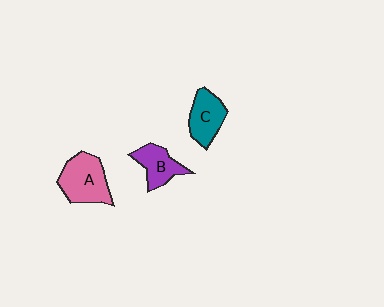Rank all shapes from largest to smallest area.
From largest to smallest: A (pink), C (teal), B (purple).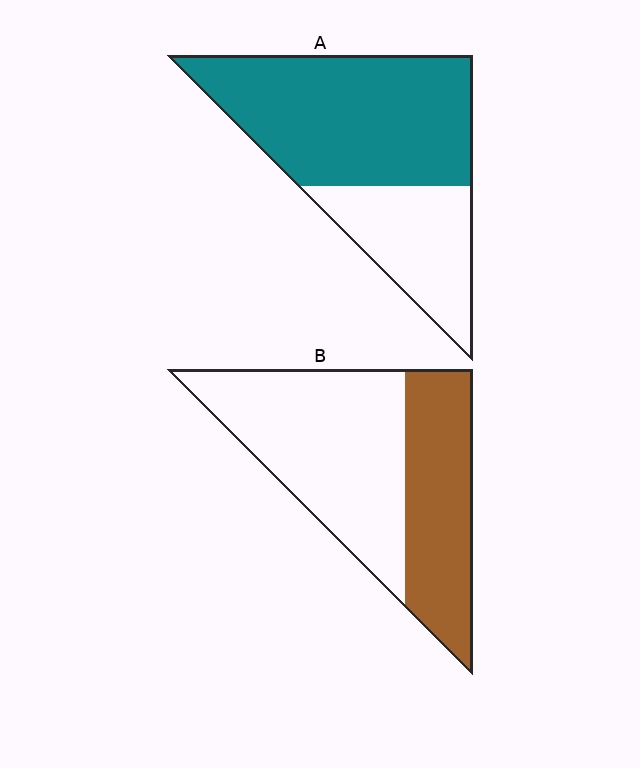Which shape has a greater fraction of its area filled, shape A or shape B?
Shape A.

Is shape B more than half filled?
No.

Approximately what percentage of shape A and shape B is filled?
A is approximately 65% and B is approximately 40%.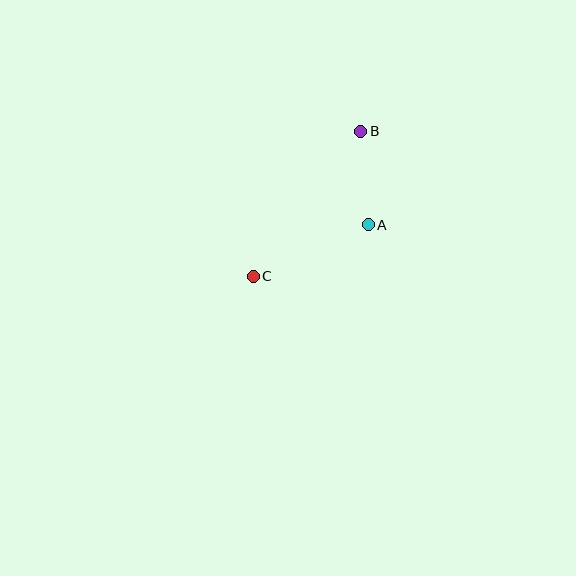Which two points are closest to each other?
Points A and B are closest to each other.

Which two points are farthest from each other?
Points B and C are farthest from each other.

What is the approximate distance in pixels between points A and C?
The distance between A and C is approximately 126 pixels.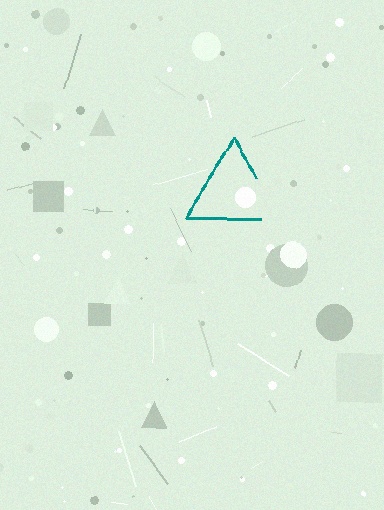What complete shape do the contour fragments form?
The contour fragments form a triangle.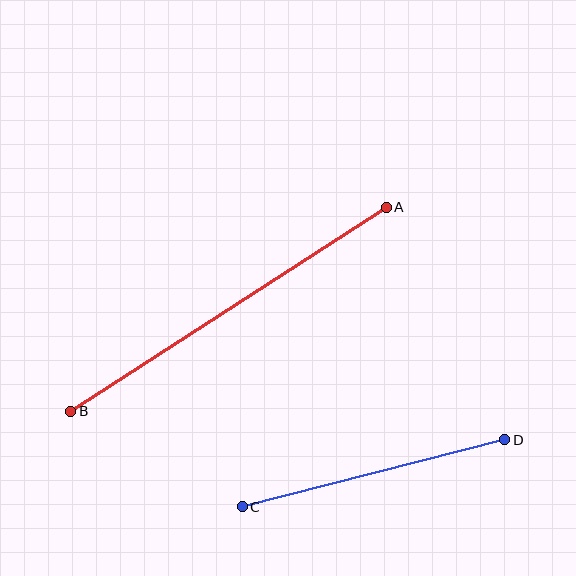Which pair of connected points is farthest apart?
Points A and B are farthest apart.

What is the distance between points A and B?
The distance is approximately 376 pixels.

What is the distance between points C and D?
The distance is approximately 271 pixels.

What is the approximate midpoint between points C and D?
The midpoint is at approximately (373, 473) pixels.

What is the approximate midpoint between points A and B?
The midpoint is at approximately (229, 309) pixels.